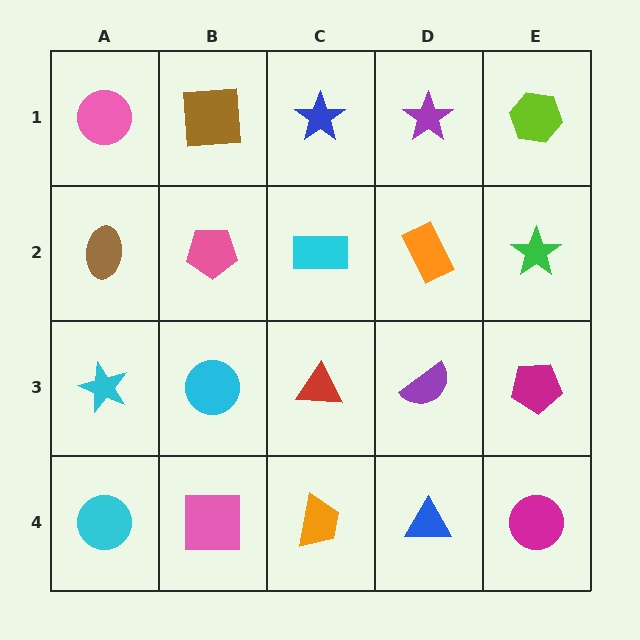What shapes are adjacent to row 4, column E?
A magenta pentagon (row 3, column E), a blue triangle (row 4, column D).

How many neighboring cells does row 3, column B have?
4.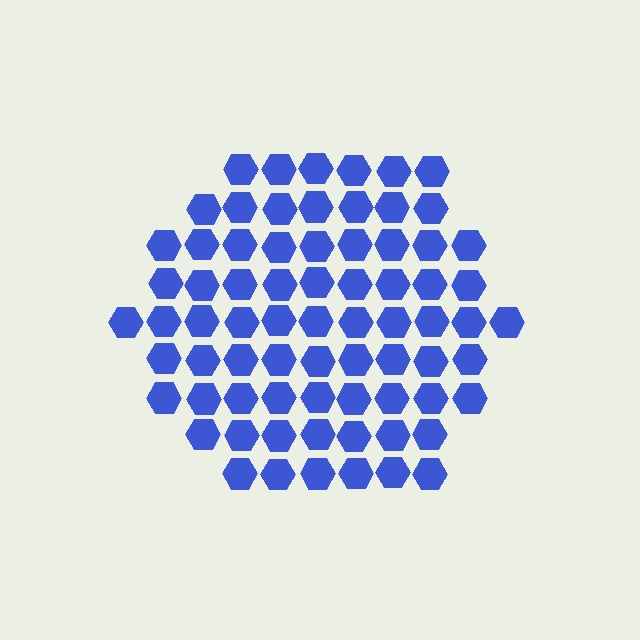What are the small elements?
The small elements are hexagons.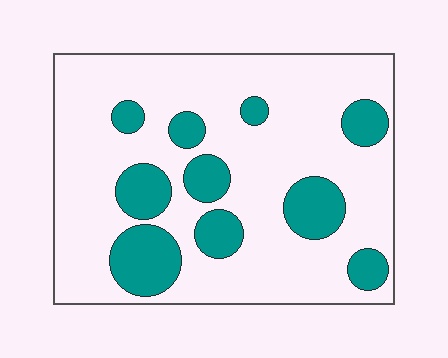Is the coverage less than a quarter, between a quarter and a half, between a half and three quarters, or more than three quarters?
Less than a quarter.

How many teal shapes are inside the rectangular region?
10.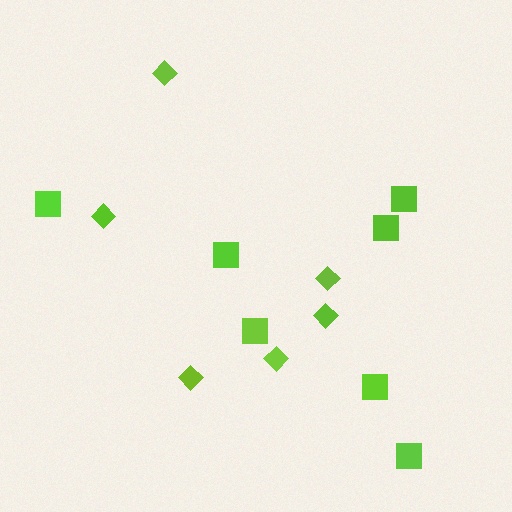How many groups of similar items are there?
There are 2 groups: one group of squares (7) and one group of diamonds (6).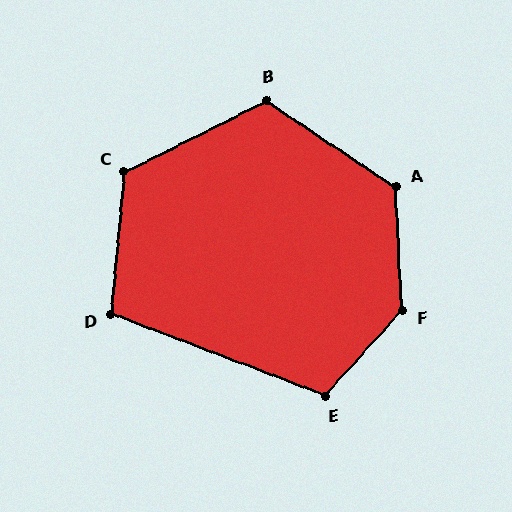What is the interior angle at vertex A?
Approximately 127 degrees (obtuse).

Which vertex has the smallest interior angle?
D, at approximately 106 degrees.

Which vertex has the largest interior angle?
F, at approximately 135 degrees.